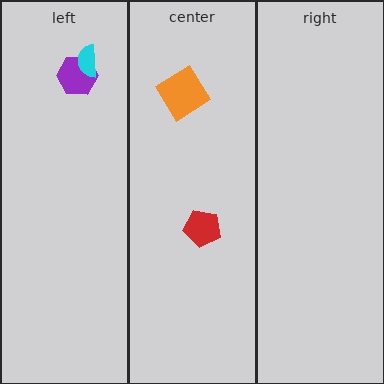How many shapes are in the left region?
2.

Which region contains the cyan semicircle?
The left region.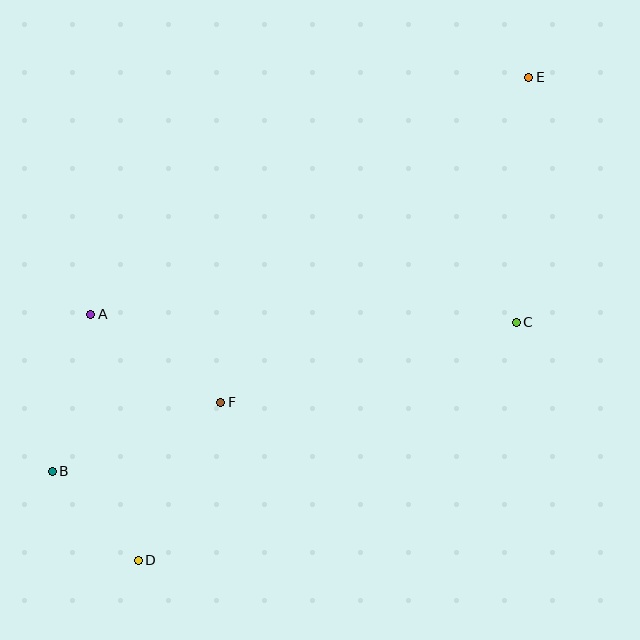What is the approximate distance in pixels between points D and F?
The distance between D and F is approximately 178 pixels.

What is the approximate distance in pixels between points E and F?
The distance between E and F is approximately 448 pixels.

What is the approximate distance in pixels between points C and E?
The distance between C and E is approximately 245 pixels.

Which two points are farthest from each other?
Points D and E are farthest from each other.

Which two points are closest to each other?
Points B and D are closest to each other.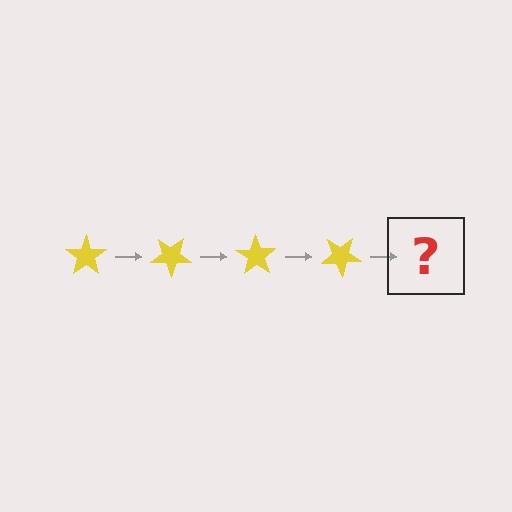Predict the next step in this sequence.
The next step is a yellow star rotated 140 degrees.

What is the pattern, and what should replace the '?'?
The pattern is that the star rotates 35 degrees each step. The '?' should be a yellow star rotated 140 degrees.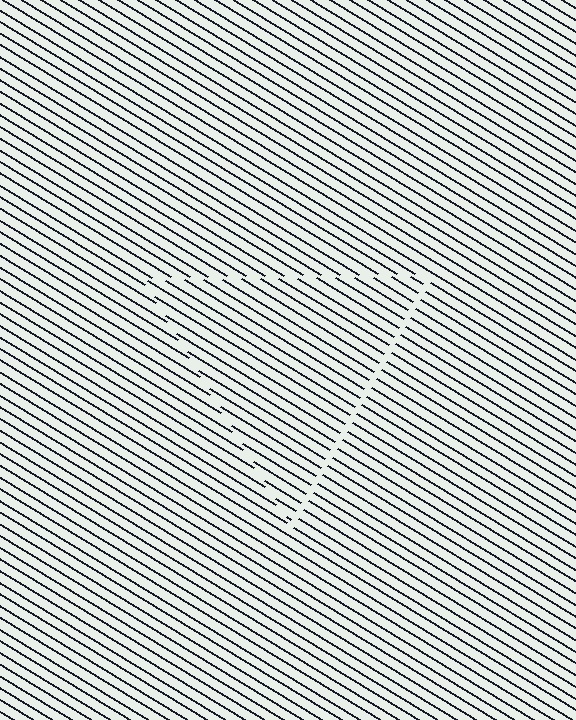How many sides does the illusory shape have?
3 sides — the line-ends trace a triangle.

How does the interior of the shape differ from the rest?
The interior of the shape contains the same grating, shifted by half a period — the contour is defined by the phase discontinuity where line-ends from the inner and outer gratings abut.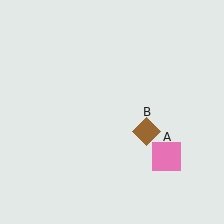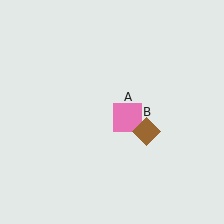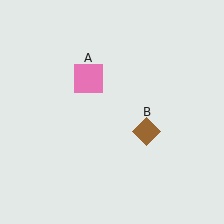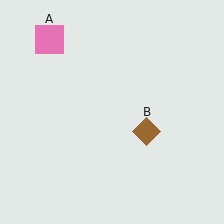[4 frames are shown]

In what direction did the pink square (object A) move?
The pink square (object A) moved up and to the left.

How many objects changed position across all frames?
1 object changed position: pink square (object A).